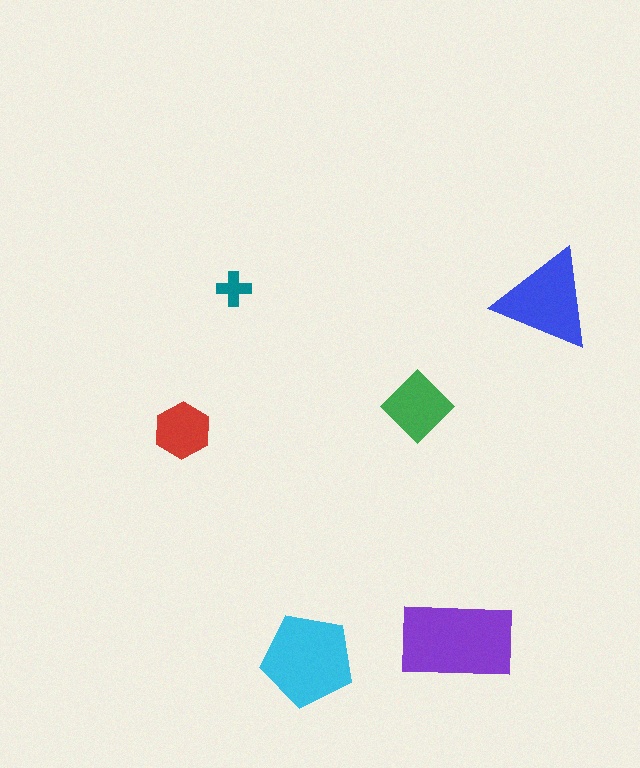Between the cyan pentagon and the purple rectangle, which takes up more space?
The purple rectangle.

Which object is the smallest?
The teal cross.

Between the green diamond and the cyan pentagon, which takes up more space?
The cyan pentagon.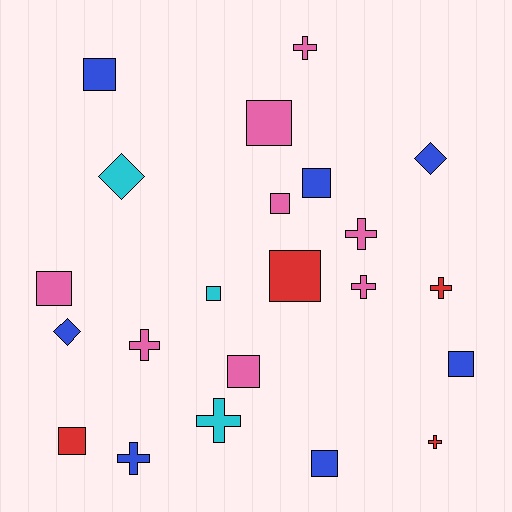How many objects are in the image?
There are 22 objects.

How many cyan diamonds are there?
There is 1 cyan diamond.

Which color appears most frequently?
Pink, with 8 objects.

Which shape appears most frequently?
Square, with 11 objects.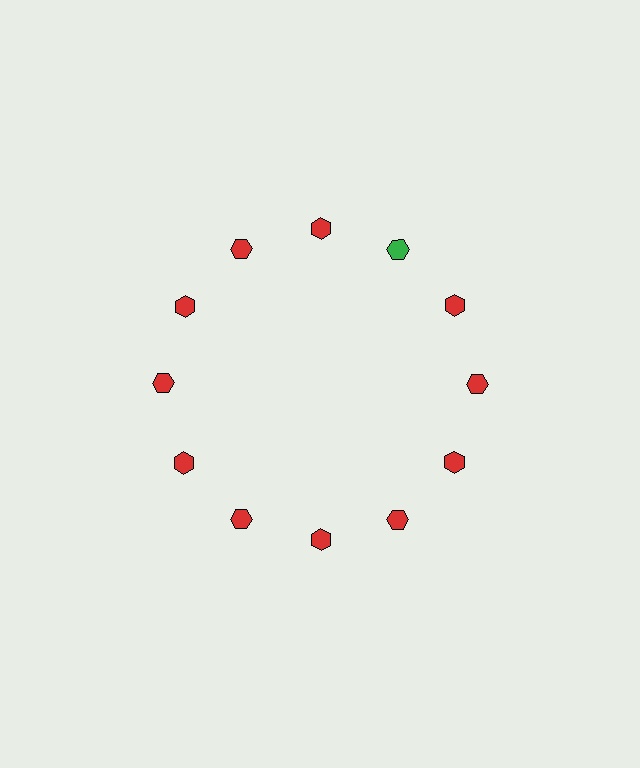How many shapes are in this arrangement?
There are 12 shapes arranged in a ring pattern.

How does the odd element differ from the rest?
It has a different color: green instead of red.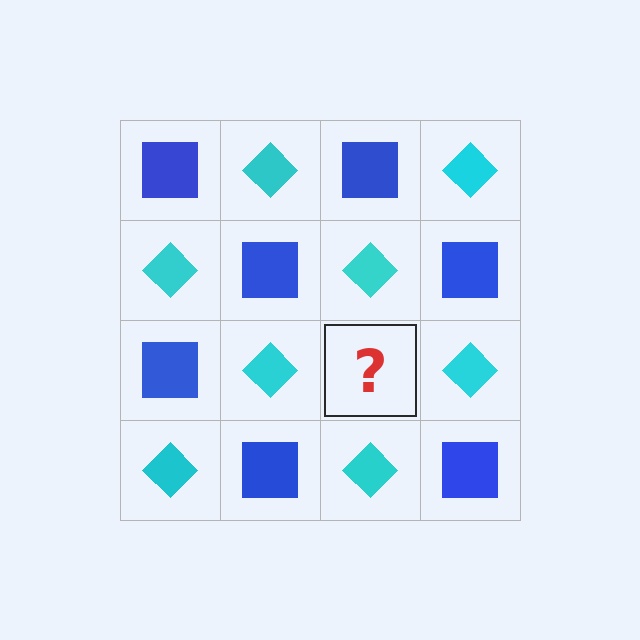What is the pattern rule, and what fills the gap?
The rule is that it alternates blue square and cyan diamond in a checkerboard pattern. The gap should be filled with a blue square.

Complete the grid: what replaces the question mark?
The question mark should be replaced with a blue square.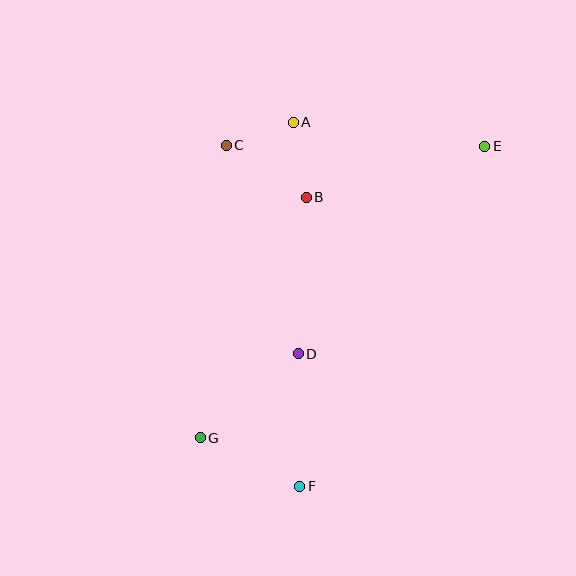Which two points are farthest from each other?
Points E and G are farthest from each other.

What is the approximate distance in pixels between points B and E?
The distance between B and E is approximately 186 pixels.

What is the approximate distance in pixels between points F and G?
The distance between F and G is approximately 111 pixels.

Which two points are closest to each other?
Points A and C are closest to each other.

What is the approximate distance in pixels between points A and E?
The distance between A and E is approximately 193 pixels.